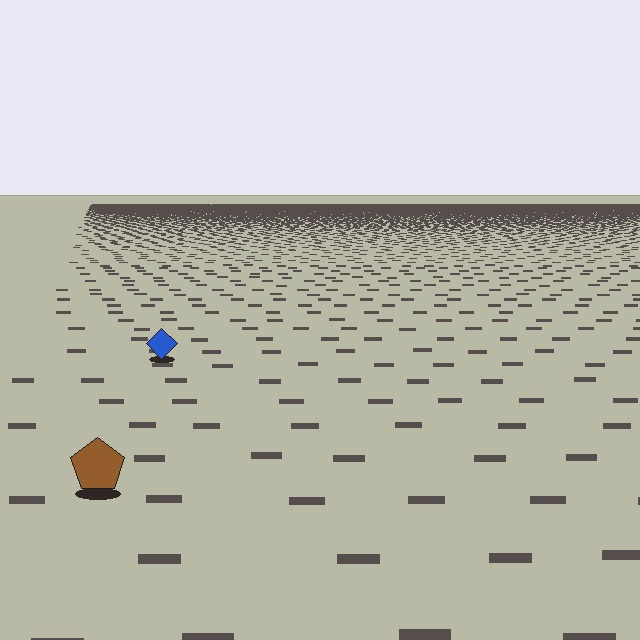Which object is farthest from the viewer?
The blue diamond is farthest from the viewer. It appears smaller and the ground texture around it is denser.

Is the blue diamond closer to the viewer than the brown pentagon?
No. The brown pentagon is closer — you can tell from the texture gradient: the ground texture is coarser near it.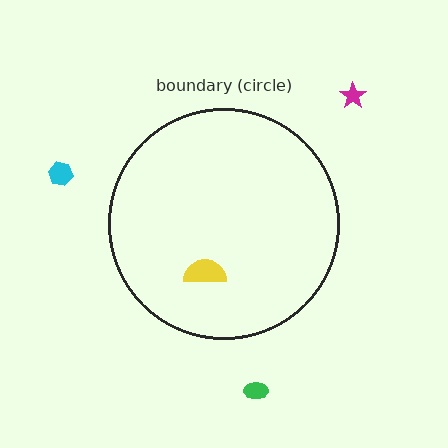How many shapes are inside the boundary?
1 inside, 3 outside.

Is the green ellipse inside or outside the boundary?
Outside.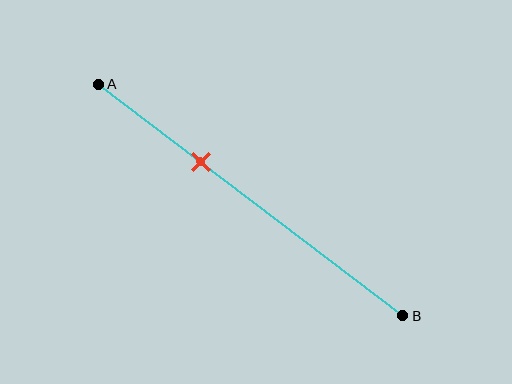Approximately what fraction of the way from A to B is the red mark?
The red mark is approximately 35% of the way from A to B.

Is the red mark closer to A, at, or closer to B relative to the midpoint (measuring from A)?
The red mark is closer to point A than the midpoint of segment AB.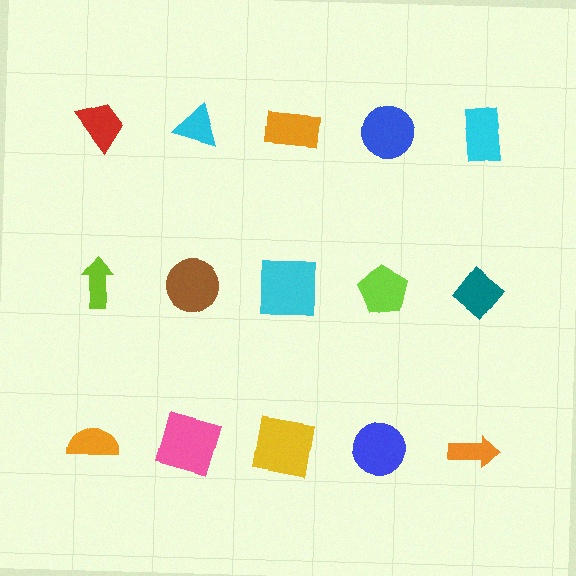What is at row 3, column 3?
A yellow square.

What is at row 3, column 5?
An orange arrow.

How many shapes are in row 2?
5 shapes.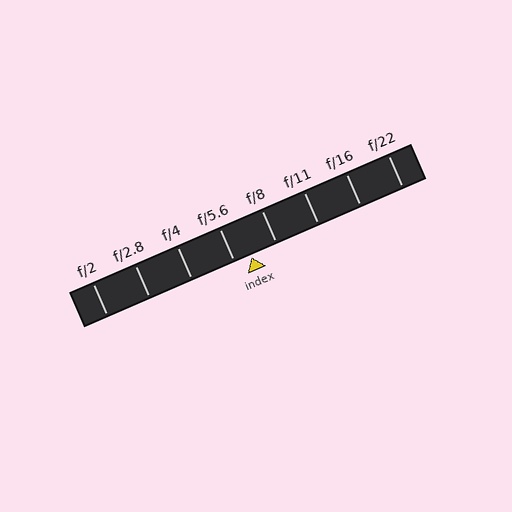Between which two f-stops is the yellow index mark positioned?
The index mark is between f/5.6 and f/8.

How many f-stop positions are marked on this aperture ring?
There are 8 f-stop positions marked.